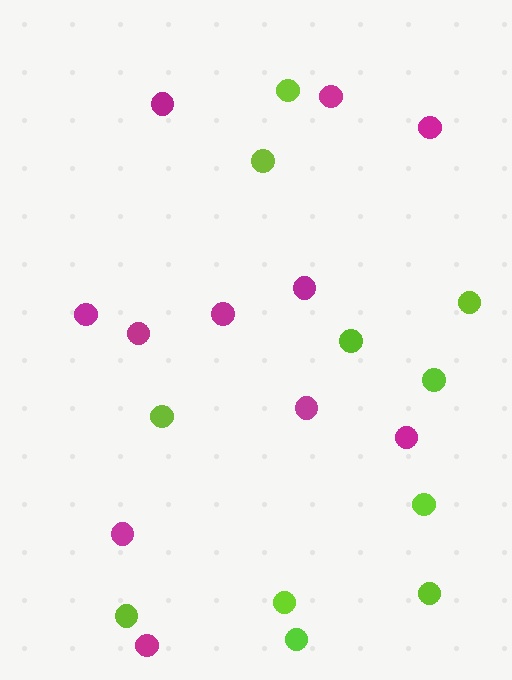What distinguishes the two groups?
There are 2 groups: one group of magenta circles (11) and one group of lime circles (11).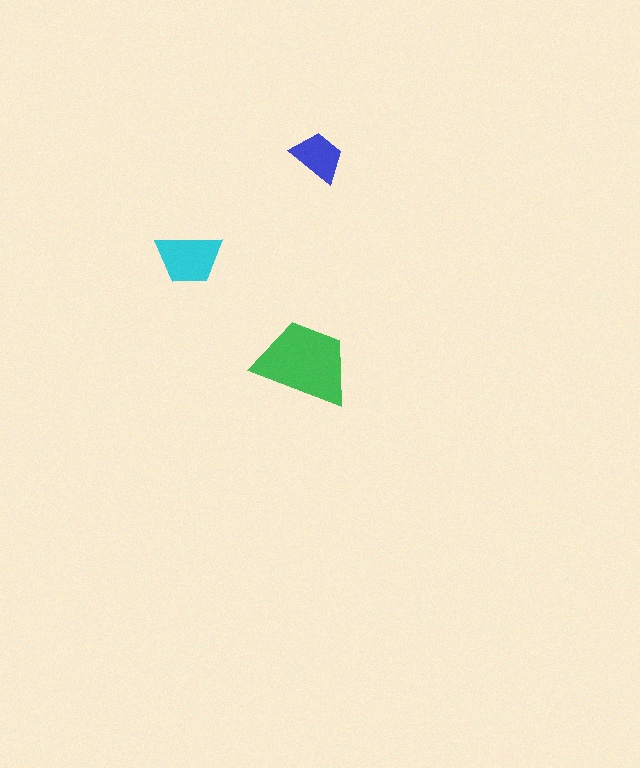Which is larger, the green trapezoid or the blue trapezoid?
The green one.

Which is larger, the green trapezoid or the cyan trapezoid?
The green one.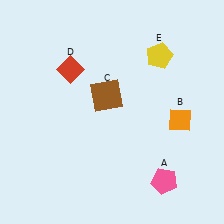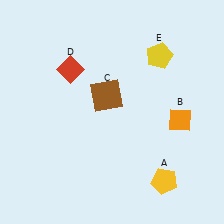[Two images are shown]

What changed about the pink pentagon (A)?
In Image 1, A is pink. In Image 2, it changed to yellow.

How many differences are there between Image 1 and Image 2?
There is 1 difference between the two images.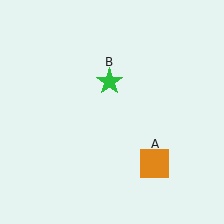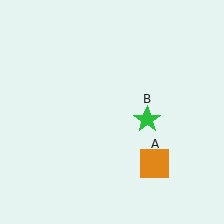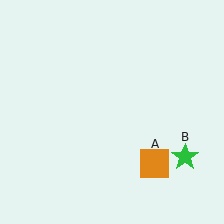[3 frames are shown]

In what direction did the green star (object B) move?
The green star (object B) moved down and to the right.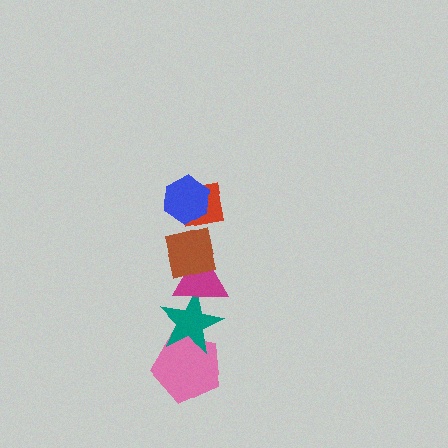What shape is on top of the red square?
The blue hexagon is on top of the red square.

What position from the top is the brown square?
The brown square is 3rd from the top.